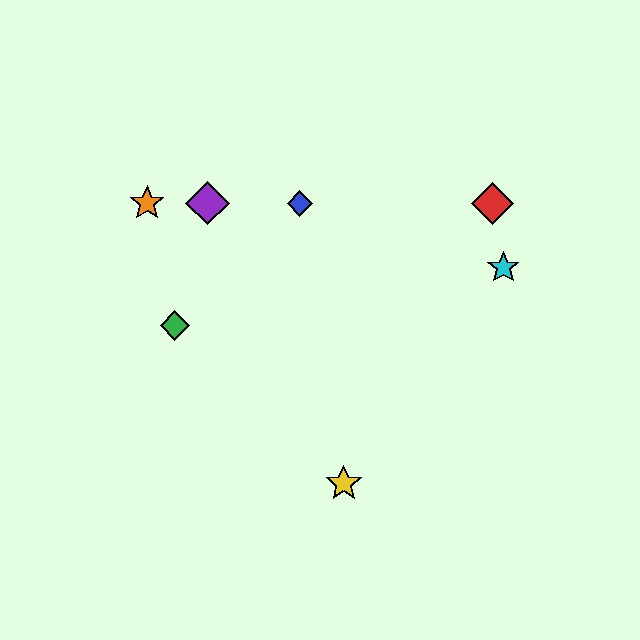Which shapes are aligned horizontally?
The red diamond, the blue diamond, the purple diamond, the orange star are aligned horizontally.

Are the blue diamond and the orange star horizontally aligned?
Yes, both are at y≈203.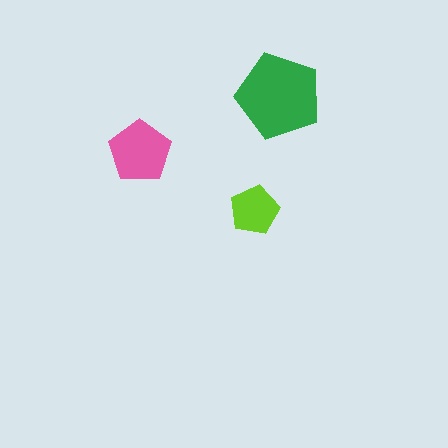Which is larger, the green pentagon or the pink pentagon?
The green one.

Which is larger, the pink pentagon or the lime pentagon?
The pink one.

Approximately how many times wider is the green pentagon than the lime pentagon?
About 1.5 times wider.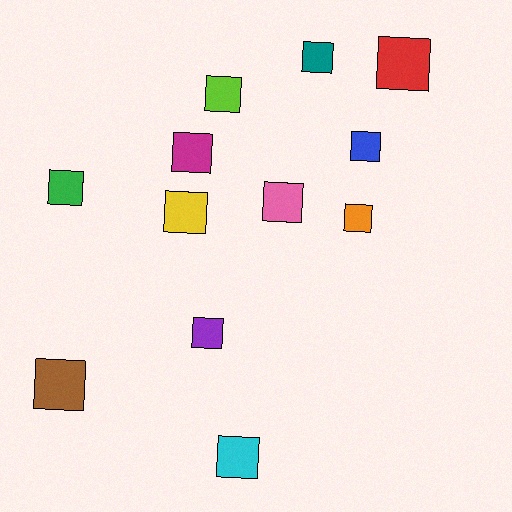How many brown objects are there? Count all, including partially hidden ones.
There is 1 brown object.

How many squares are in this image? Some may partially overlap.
There are 12 squares.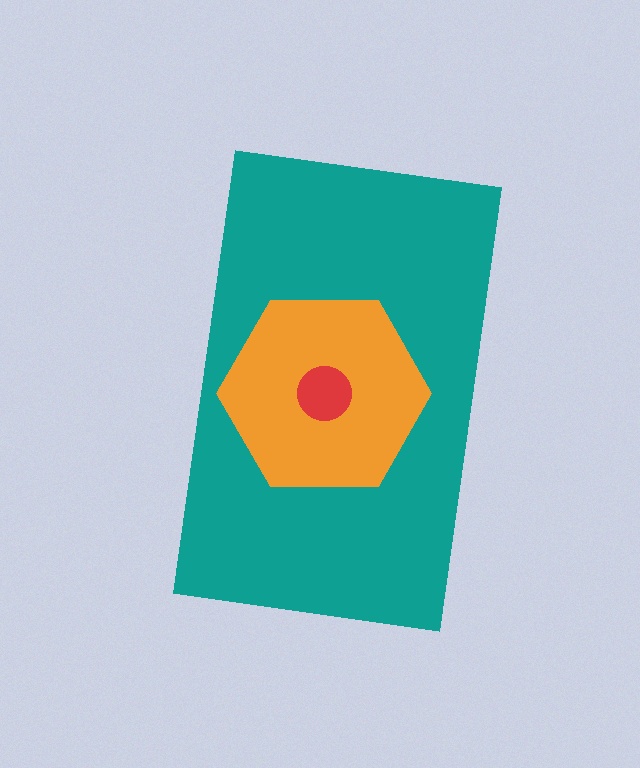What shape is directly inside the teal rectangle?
The orange hexagon.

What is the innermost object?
The red circle.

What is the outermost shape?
The teal rectangle.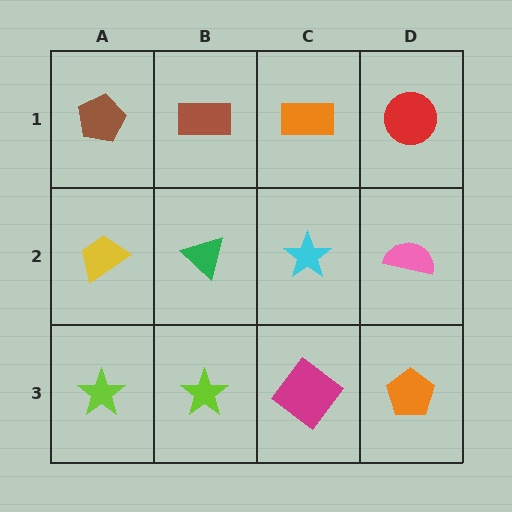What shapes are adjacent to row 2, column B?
A brown rectangle (row 1, column B), a lime star (row 3, column B), a yellow trapezoid (row 2, column A), a cyan star (row 2, column C).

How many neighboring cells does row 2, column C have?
4.